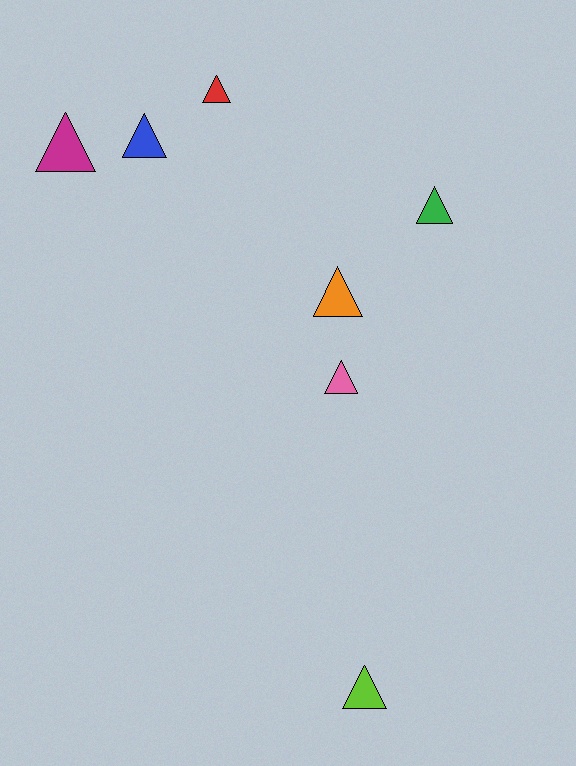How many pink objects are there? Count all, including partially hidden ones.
There is 1 pink object.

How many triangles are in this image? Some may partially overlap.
There are 7 triangles.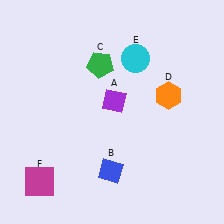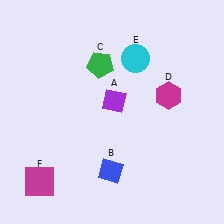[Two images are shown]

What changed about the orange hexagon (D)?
In Image 1, D is orange. In Image 2, it changed to magenta.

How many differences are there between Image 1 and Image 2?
There is 1 difference between the two images.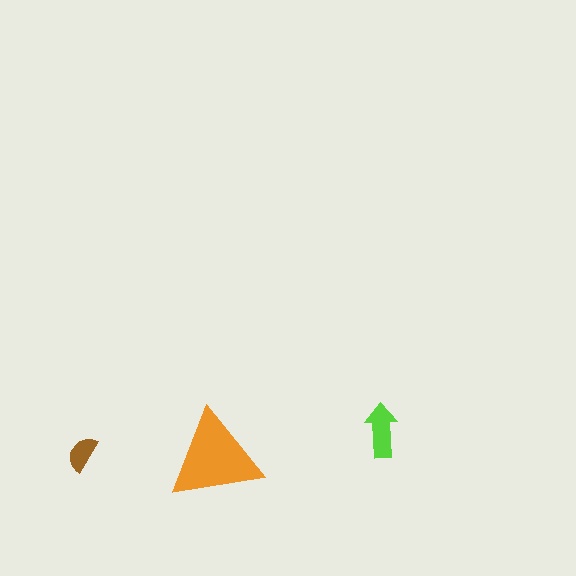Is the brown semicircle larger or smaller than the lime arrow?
Smaller.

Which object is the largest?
The orange triangle.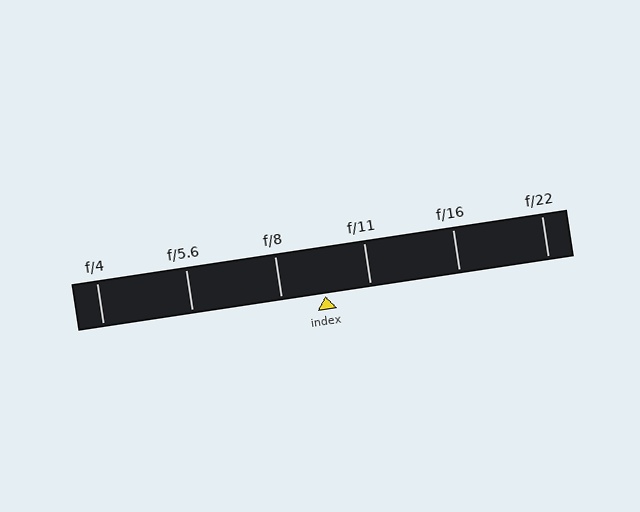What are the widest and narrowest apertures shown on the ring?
The widest aperture shown is f/4 and the narrowest is f/22.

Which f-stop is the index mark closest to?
The index mark is closest to f/8.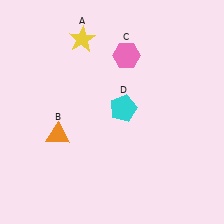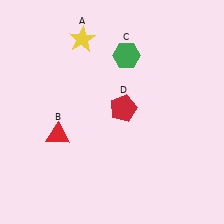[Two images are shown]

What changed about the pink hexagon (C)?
In Image 1, C is pink. In Image 2, it changed to green.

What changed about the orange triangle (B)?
In Image 1, B is orange. In Image 2, it changed to red.